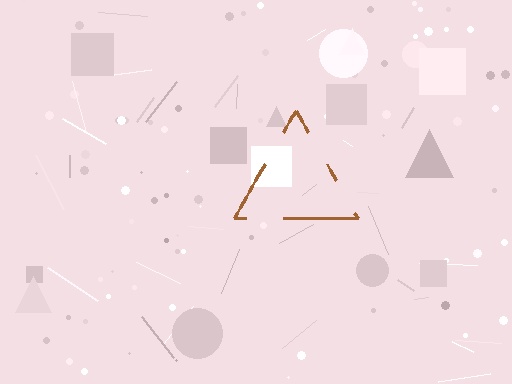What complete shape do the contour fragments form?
The contour fragments form a triangle.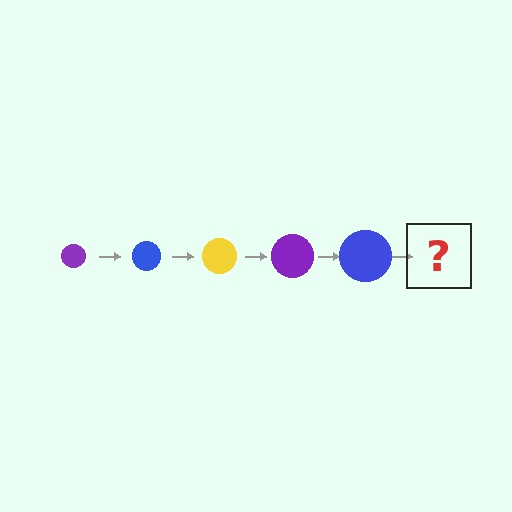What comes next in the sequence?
The next element should be a yellow circle, larger than the previous one.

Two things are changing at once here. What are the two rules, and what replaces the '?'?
The two rules are that the circle grows larger each step and the color cycles through purple, blue, and yellow. The '?' should be a yellow circle, larger than the previous one.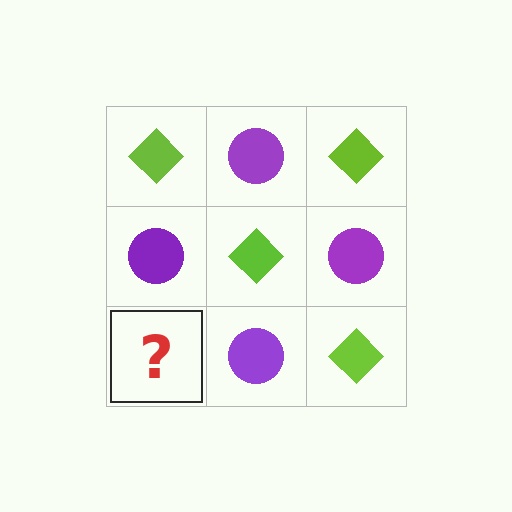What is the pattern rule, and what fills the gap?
The rule is that it alternates lime diamond and purple circle in a checkerboard pattern. The gap should be filled with a lime diamond.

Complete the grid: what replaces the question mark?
The question mark should be replaced with a lime diamond.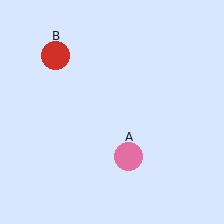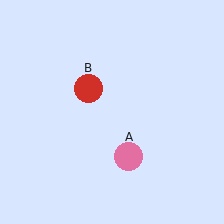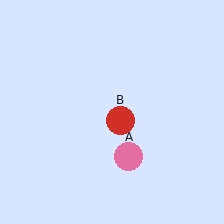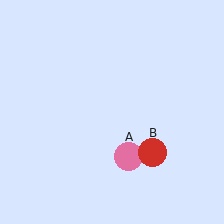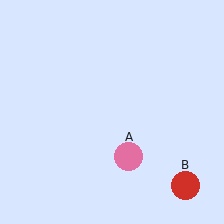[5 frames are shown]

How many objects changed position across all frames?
1 object changed position: red circle (object B).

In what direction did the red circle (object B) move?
The red circle (object B) moved down and to the right.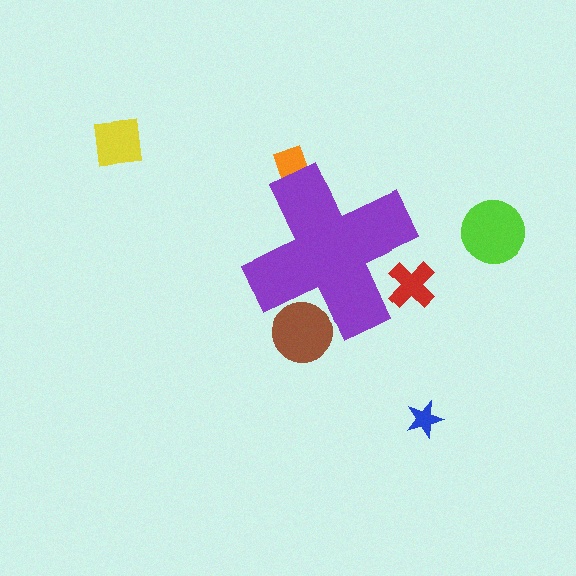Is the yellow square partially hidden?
No, the yellow square is fully visible.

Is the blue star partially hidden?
No, the blue star is fully visible.